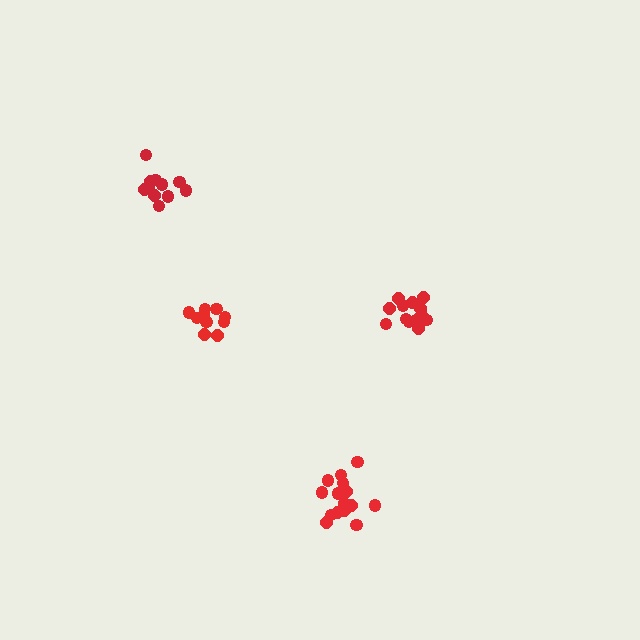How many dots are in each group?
Group 1: 16 dots, Group 2: 11 dots, Group 3: 13 dots, Group 4: 10 dots (50 total).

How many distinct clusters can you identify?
There are 4 distinct clusters.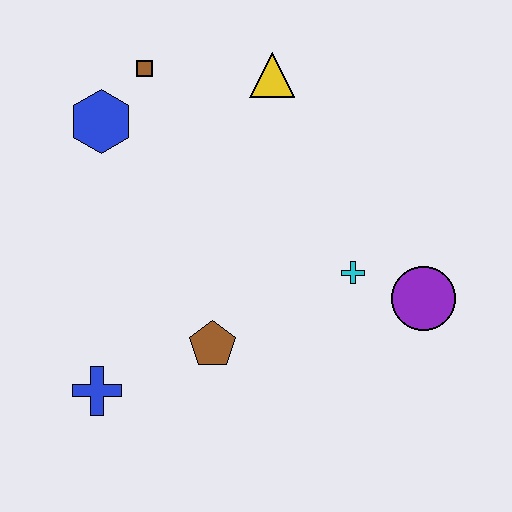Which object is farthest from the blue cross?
The yellow triangle is farthest from the blue cross.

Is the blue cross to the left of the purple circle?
Yes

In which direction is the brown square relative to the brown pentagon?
The brown square is above the brown pentagon.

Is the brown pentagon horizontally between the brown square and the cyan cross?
Yes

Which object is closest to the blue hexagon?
The brown square is closest to the blue hexagon.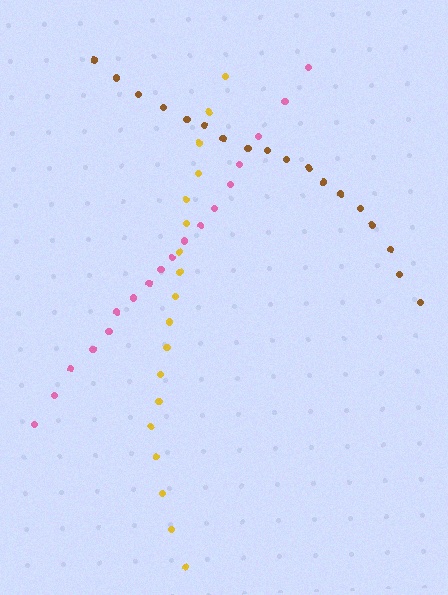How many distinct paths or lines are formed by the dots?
There are 3 distinct paths.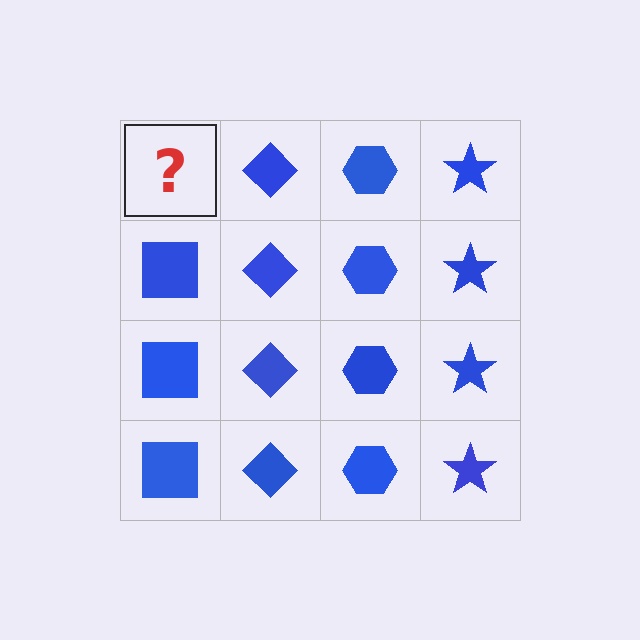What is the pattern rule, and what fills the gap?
The rule is that each column has a consistent shape. The gap should be filled with a blue square.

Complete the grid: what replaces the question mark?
The question mark should be replaced with a blue square.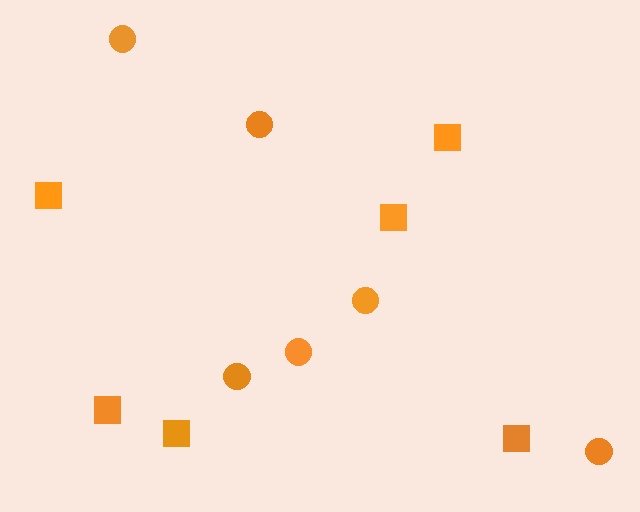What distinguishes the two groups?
There are 2 groups: one group of squares (6) and one group of circles (6).